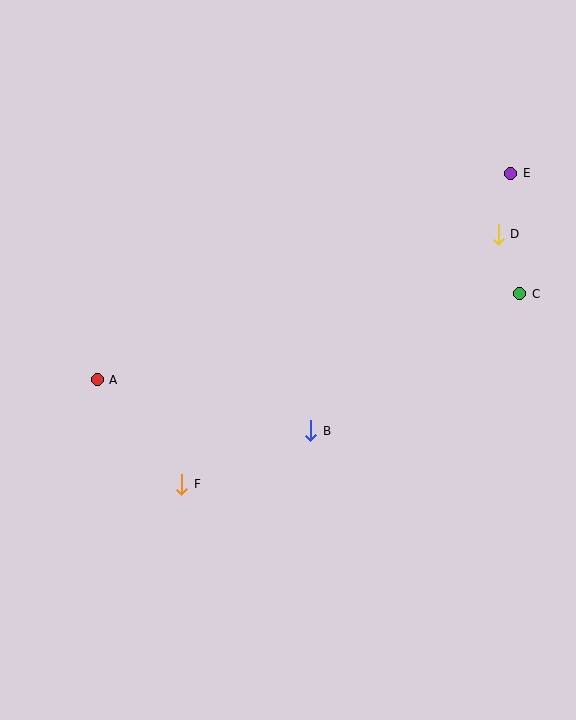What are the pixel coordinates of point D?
Point D is at (498, 235).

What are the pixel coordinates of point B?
Point B is at (311, 431).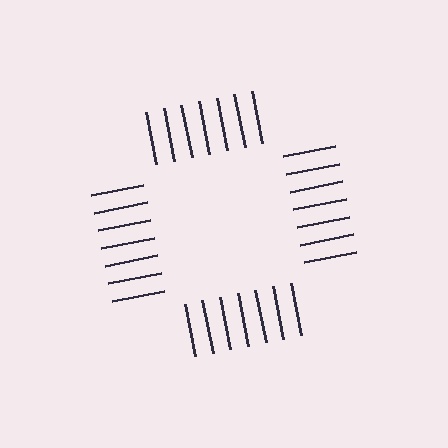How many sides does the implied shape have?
4 sides — the line-ends trace a square.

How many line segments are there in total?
28 — 7 along each of the 4 edges.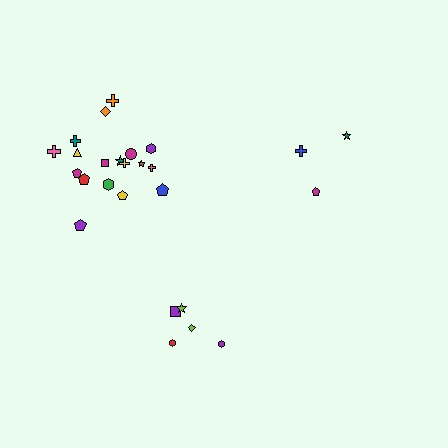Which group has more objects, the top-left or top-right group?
The top-left group.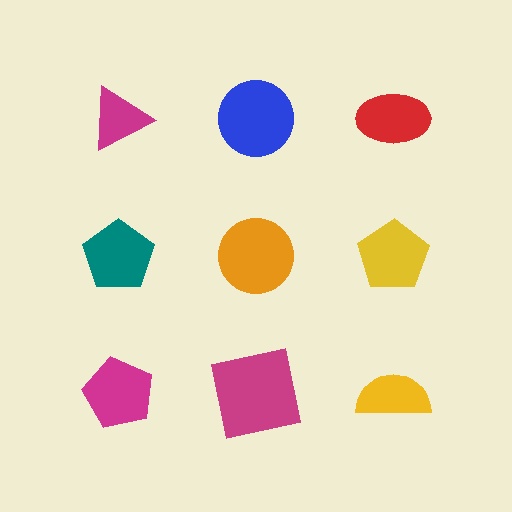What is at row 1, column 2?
A blue circle.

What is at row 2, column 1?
A teal pentagon.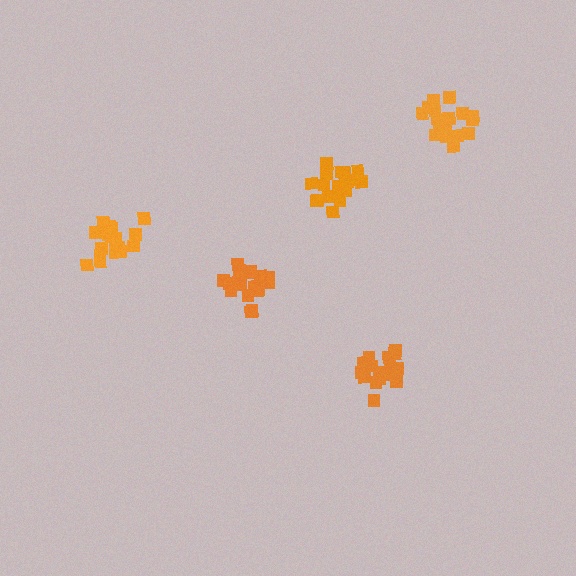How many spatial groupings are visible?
There are 5 spatial groupings.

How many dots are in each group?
Group 1: 19 dots, Group 2: 19 dots, Group 3: 20 dots, Group 4: 20 dots, Group 5: 19 dots (97 total).